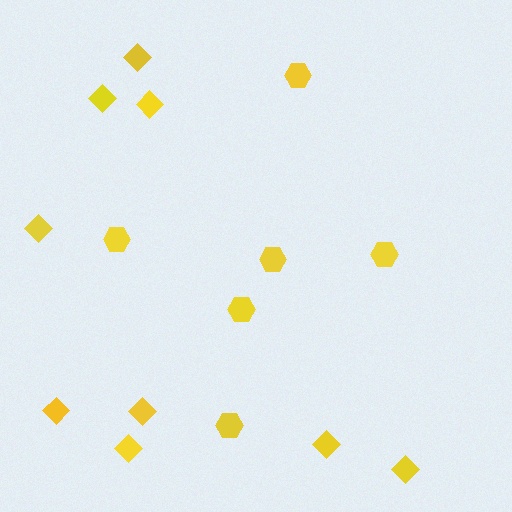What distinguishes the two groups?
There are 2 groups: one group of diamonds (9) and one group of hexagons (6).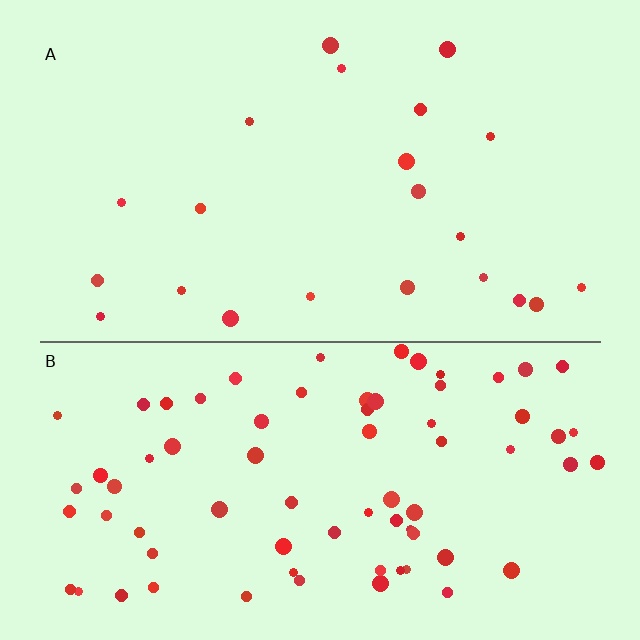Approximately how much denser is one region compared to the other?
Approximately 3.4× — region B over region A.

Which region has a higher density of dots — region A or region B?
B (the bottom).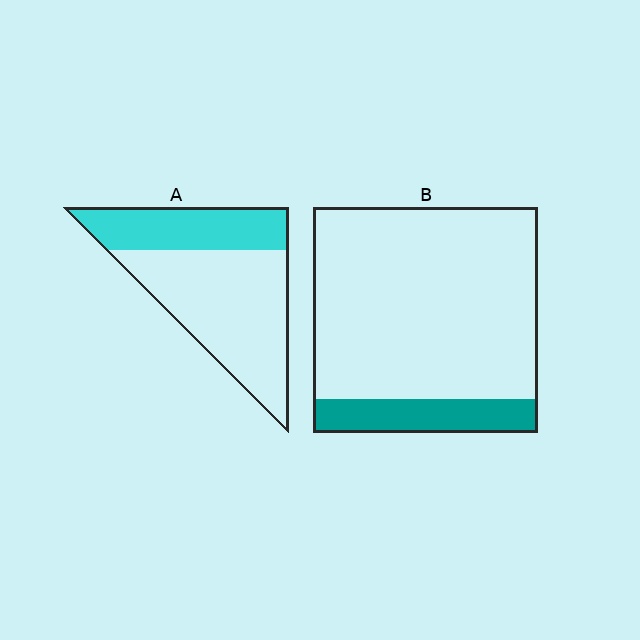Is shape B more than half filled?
No.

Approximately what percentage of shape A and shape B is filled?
A is approximately 35% and B is approximately 15%.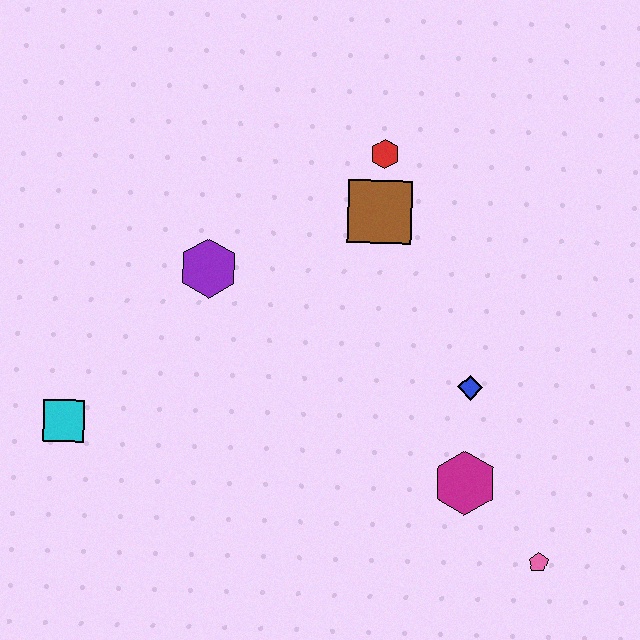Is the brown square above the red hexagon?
No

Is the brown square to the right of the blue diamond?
No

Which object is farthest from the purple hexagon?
The pink pentagon is farthest from the purple hexagon.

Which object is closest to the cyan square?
The purple hexagon is closest to the cyan square.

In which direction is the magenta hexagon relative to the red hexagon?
The magenta hexagon is below the red hexagon.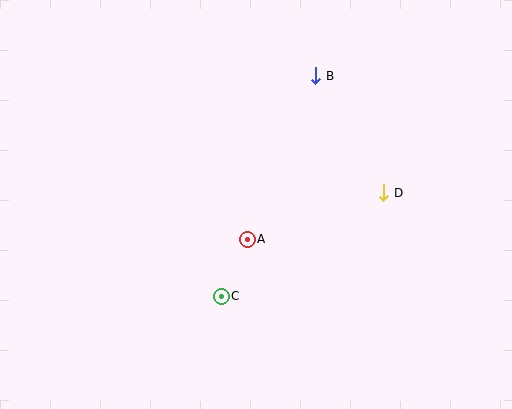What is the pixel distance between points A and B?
The distance between A and B is 177 pixels.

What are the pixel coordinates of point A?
Point A is at (247, 239).